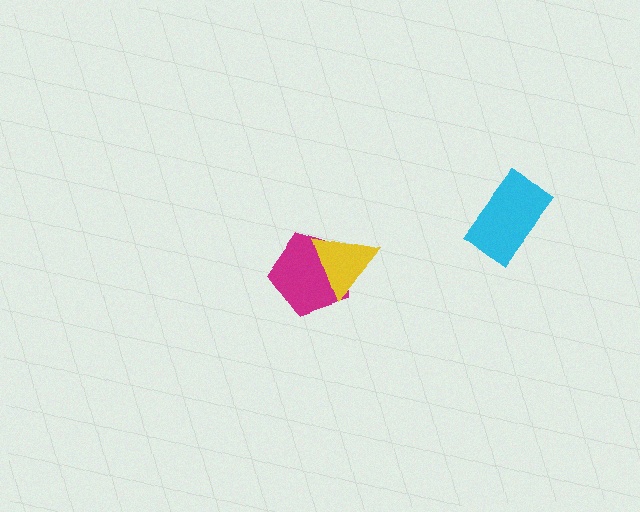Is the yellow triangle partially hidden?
No, no other shape covers it.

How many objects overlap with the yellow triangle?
1 object overlaps with the yellow triangle.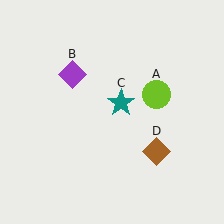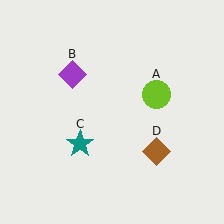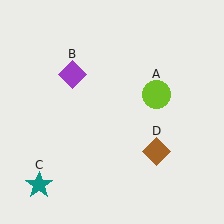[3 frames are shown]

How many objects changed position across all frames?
1 object changed position: teal star (object C).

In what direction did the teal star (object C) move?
The teal star (object C) moved down and to the left.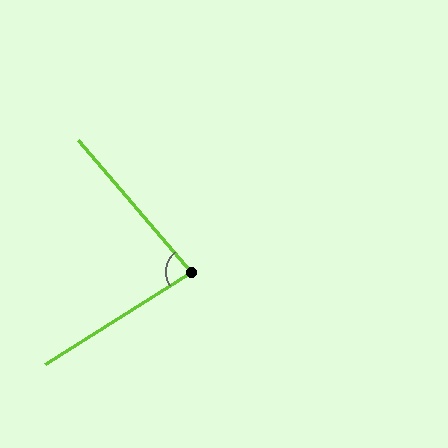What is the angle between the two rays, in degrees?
Approximately 82 degrees.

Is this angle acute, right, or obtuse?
It is acute.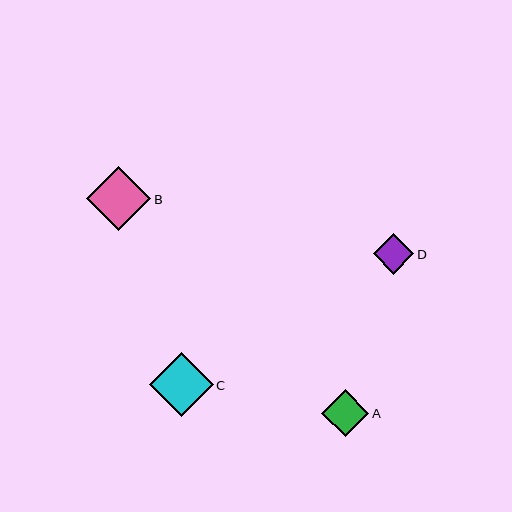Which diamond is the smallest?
Diamond D is the smallest with a size of approximately 41 pixels.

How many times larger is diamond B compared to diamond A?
Diamond B is approximately 1.4 times the size of diamond A.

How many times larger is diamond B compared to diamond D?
Diamond B is approximately 1.6 times the size of diamond D.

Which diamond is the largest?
Diamond C is the largest with a size of approximately 64 pixels.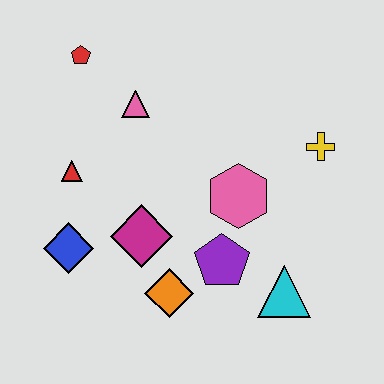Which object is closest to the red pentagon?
The pink triangle is closest to the red pentagon.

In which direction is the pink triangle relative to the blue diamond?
The pink triangle is above the blue diamond.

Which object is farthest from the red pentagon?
The cyan triangle is farthest from the red pentagon.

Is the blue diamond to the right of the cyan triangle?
No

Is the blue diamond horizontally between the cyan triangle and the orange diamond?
No